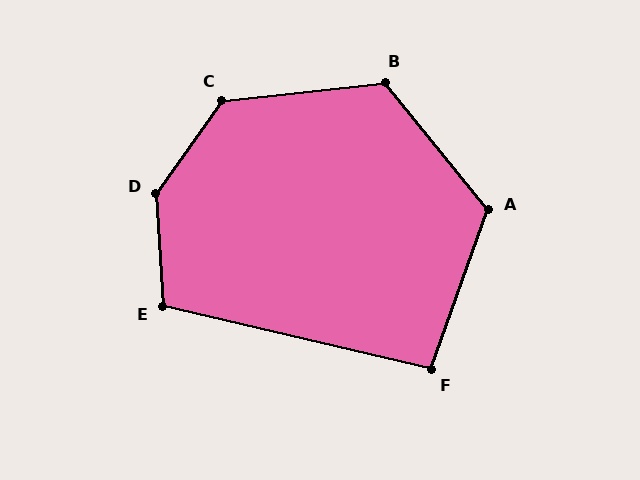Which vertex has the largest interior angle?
D, at approximately 141 degrees.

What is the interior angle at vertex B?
Approximately 123 degrees (obtuse).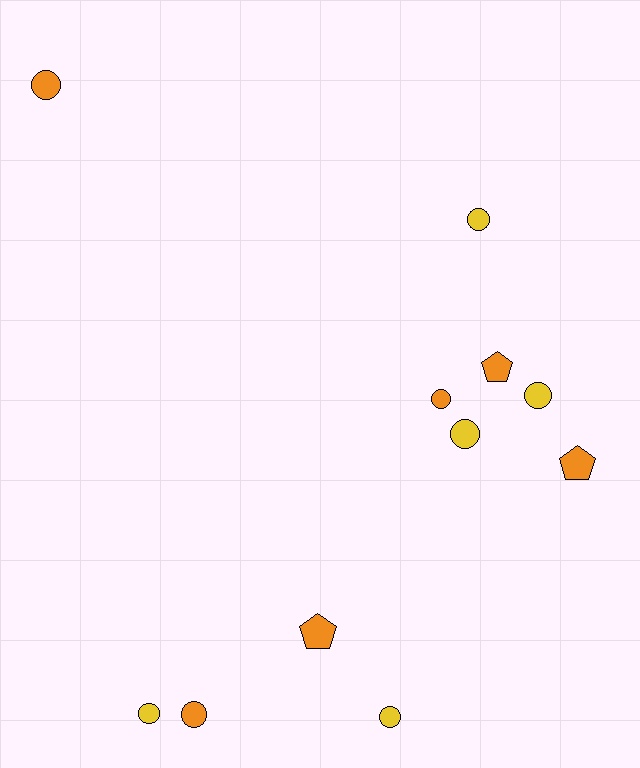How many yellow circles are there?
There are 5 yellow circles.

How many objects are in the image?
There are 11 objects.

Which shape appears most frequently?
Circle, with 8 objects.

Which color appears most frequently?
Orange, with 6 objects.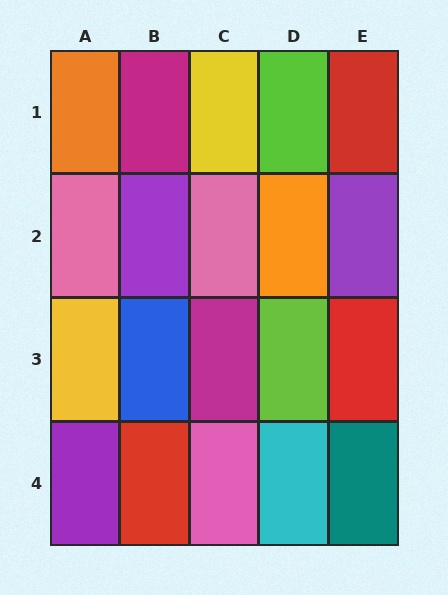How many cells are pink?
3 cells are pink.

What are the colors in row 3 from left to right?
Yellow, blue, magenta, lime, red.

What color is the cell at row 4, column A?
Purple.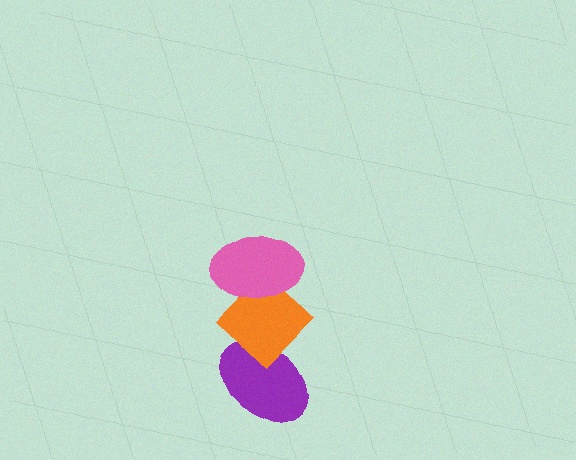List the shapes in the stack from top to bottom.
From top to bottom: the pink ellipse, the orange diamond, the purple ellipse.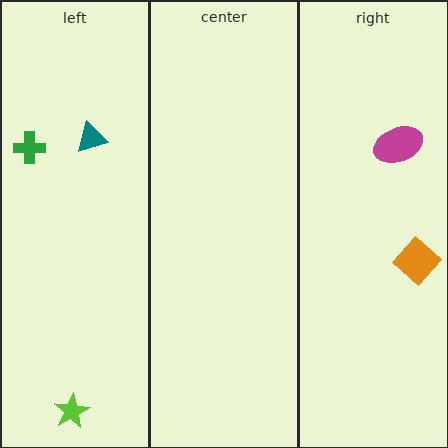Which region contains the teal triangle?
The left region.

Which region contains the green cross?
The left region.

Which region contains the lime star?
The left region.